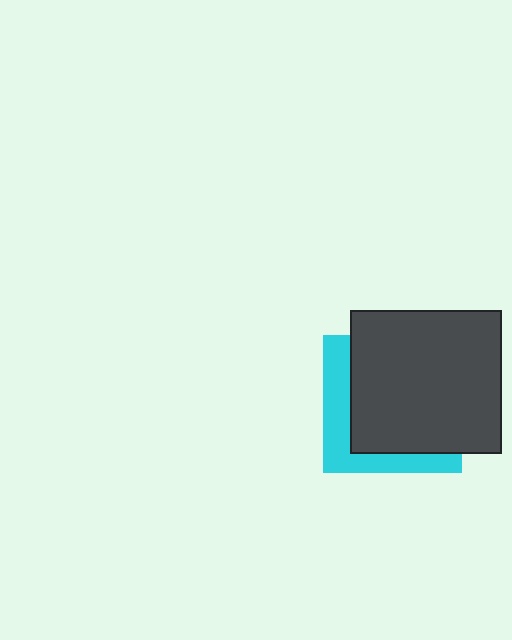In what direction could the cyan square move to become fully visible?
The cyan square could move toward the lower-left. That would shift it out from behind the dark gray rectangle entirely.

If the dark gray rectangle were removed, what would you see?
You would see the complete cyan square.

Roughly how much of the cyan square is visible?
A small part of it is visible (roughly 31%).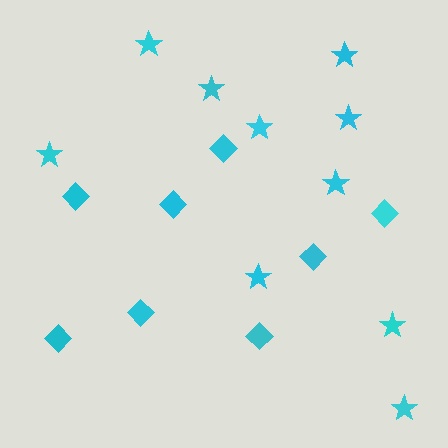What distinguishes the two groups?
There are 2 groups: one group of diamonds (8) and one group of stars (10).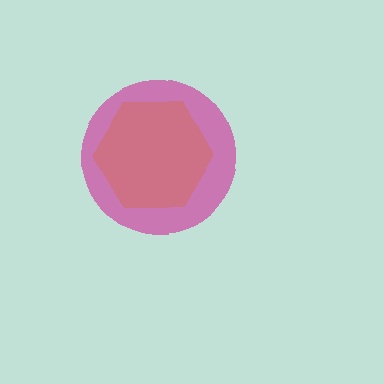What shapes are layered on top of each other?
The layered shapes are: a yellow hexagon, a magenta circle.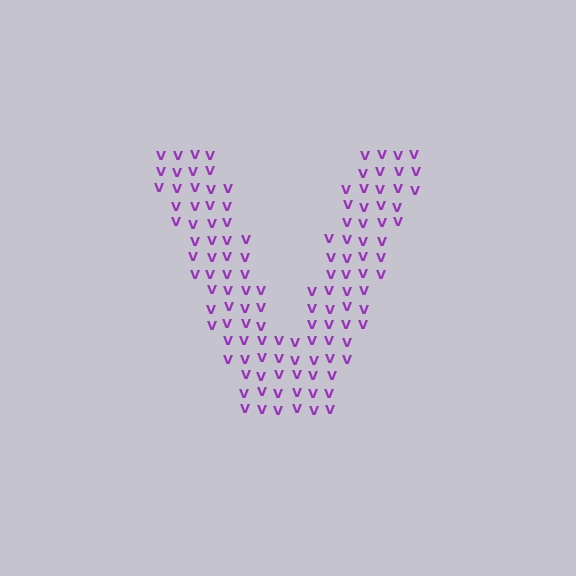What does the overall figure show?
The overall figure shows the letter V.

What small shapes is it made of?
It is made of small letter V's.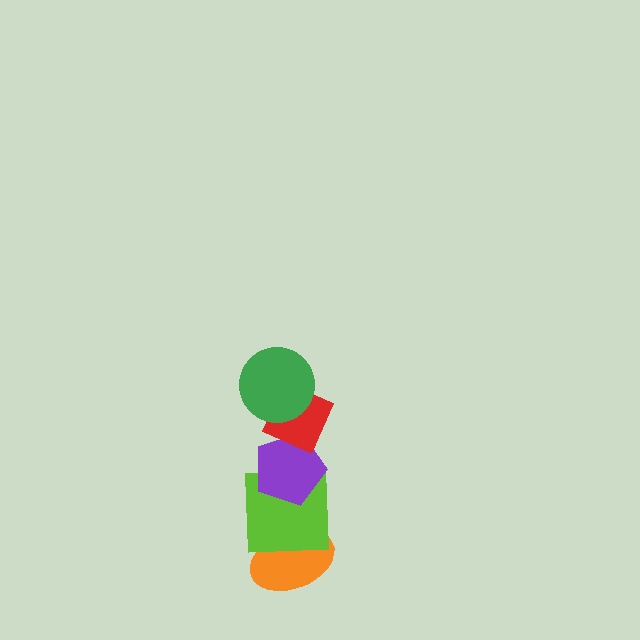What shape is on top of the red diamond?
The green circle is on top of the red diamond.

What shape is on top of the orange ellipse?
The lime square is on top of the orange ellipse.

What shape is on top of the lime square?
The purple pentagon is on top of the lime square.